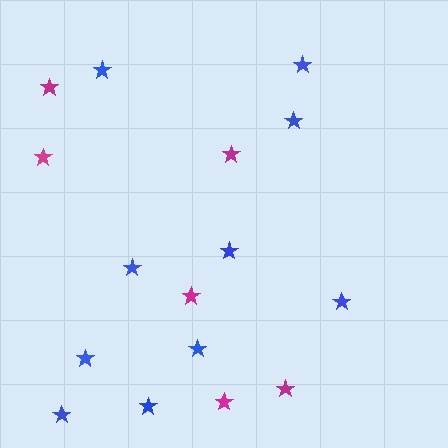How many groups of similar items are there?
There are 2 groups: one group of blue stars (10) and one group of magenta stars (6).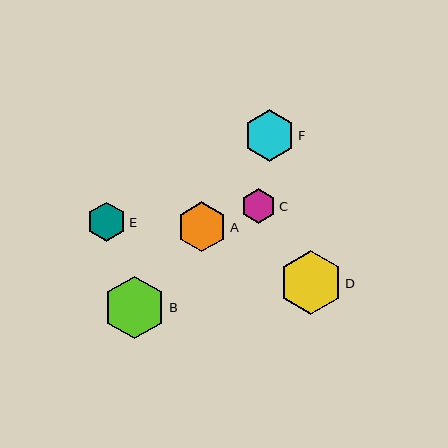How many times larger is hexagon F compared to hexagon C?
Hexagon F is approximately 1.5 times the size of hexagon C.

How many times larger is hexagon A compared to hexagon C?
Hexagon A is approximately 1.4 times the size of hexagon C.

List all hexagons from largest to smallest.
From largest to smallest: D, B, F, A, E, C.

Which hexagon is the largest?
Hexagon D is the largest with a size of approximately 63 pixels.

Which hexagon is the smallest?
Hexagon C is the smallest with a size of approximately 35 pixels.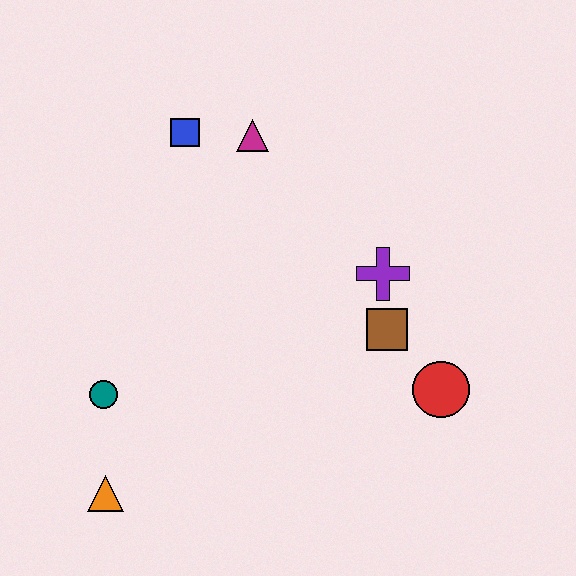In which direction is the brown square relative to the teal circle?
The brown square is to the right of the teal circle.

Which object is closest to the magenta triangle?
The blue square is closest to the magenta triangle.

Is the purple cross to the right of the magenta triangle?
Yes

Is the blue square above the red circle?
Yes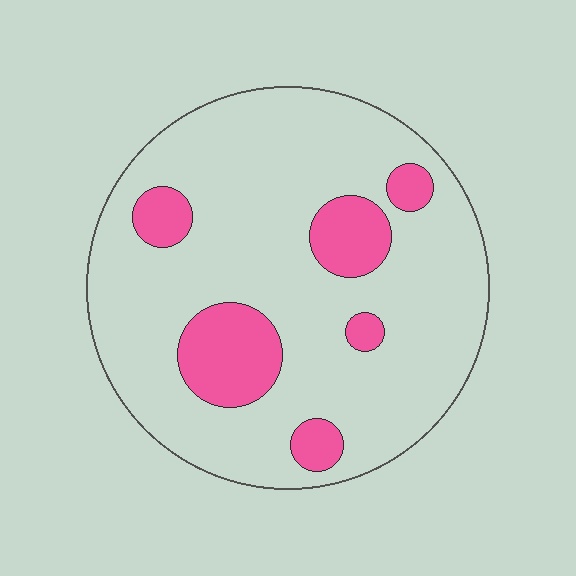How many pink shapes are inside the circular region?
6.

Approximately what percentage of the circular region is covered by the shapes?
Approximately 20%.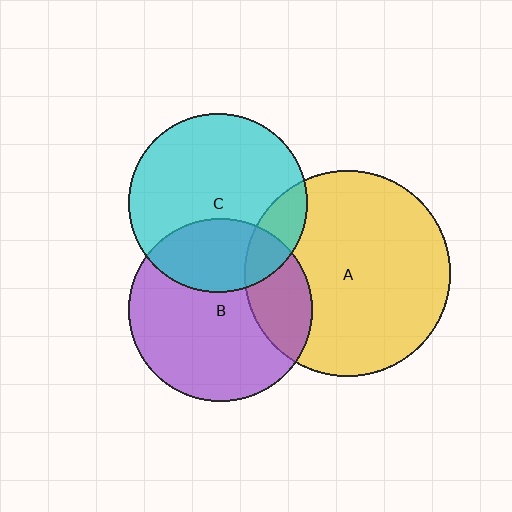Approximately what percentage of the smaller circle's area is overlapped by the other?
Approximately 25%.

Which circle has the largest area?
Circle A (yellow).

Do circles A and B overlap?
Yes.